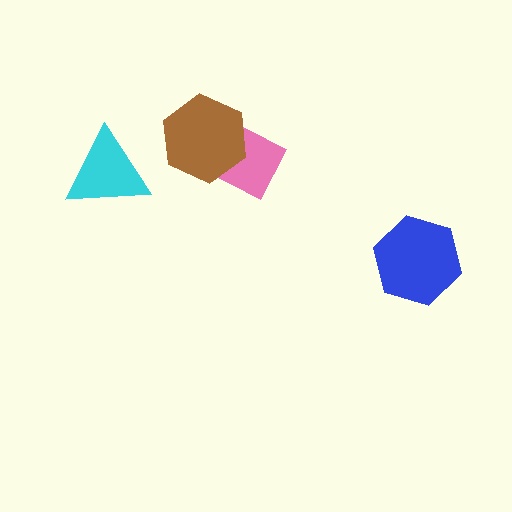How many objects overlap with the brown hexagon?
1 object overlaps with the brown hexagon.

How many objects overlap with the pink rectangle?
1 object overlaps with the pink rectangle.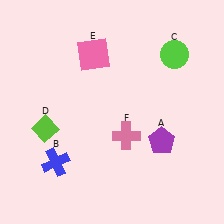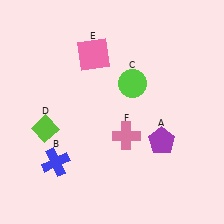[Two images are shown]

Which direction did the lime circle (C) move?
The lime circle (C) moved left.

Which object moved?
The lime circle (C) moved left.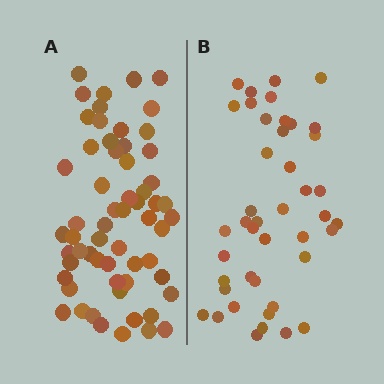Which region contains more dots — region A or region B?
Region A (the left region) has more dots.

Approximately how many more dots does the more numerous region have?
Region A has approximately 15 more dots than region B.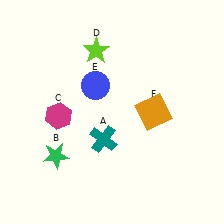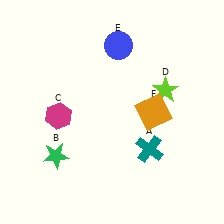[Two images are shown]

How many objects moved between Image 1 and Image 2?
3 objects moved between the two images.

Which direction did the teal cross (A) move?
The teal cross (A) moved right.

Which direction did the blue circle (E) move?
The blue circle (E) moved up.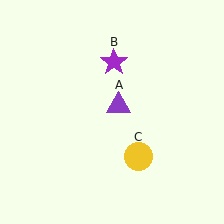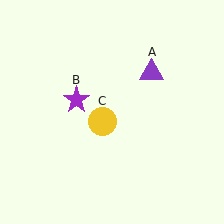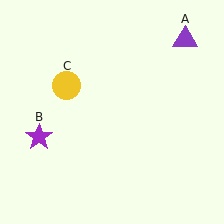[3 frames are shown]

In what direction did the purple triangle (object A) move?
The purple triangle (object A) moved up and to the right.